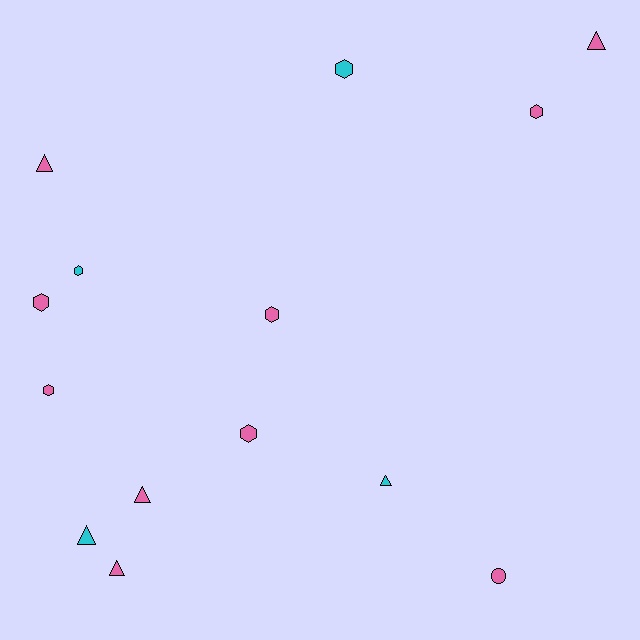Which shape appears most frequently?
Hexagon, with 7 objects.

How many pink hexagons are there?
There are 5 pink hexagons.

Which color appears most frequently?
Pink, with 10 objects.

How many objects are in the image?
There are 14 objects.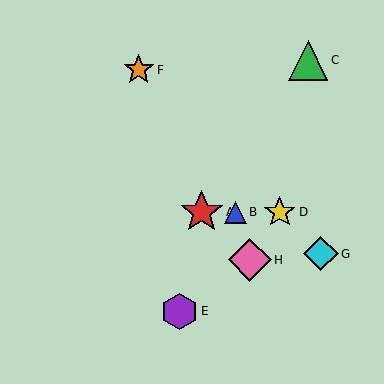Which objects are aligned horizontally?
Objects A, B, D are aligned horizontally.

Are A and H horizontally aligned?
No, A is at y≈212 and H is at y≈260.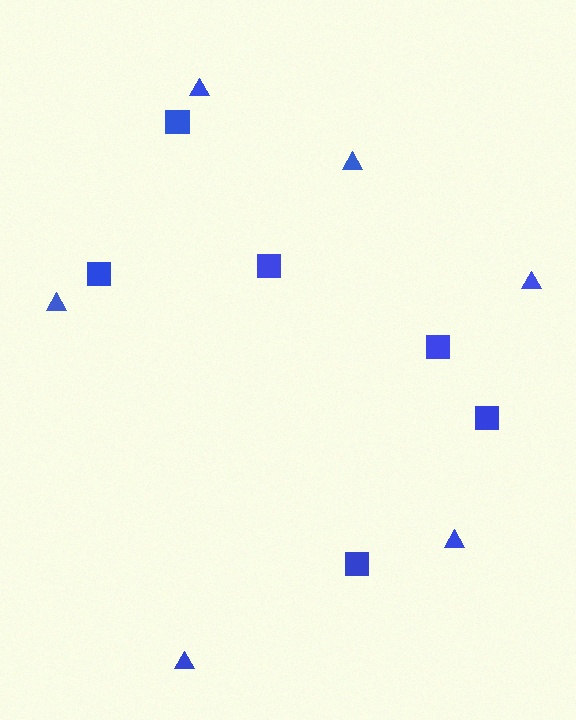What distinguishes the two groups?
There are 2 groups: one group of squares (6) and one group of triangles (6).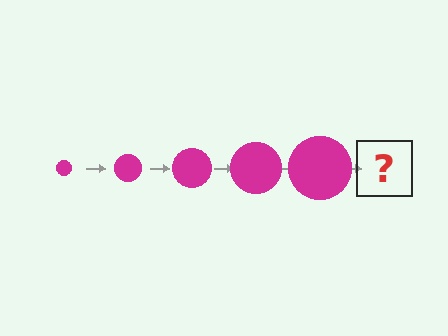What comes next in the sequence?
The next element should be a magenta circle, larger than the previous one.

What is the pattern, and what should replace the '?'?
The pattern is that the circle gets progressively larger each step. The '?' should be a magenta circle, larger than the previous one.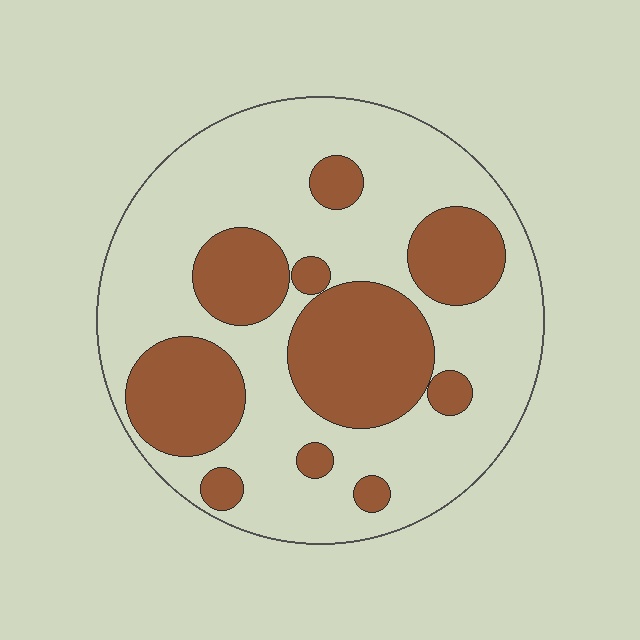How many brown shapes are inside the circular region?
10.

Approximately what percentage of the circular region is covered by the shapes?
Approximately 35%.